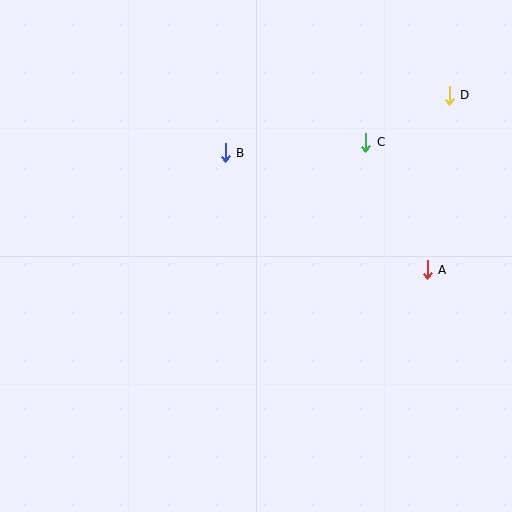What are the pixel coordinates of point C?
Point C is at (366, 142).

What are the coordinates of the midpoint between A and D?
The midpoint between A and D is at (438, 183).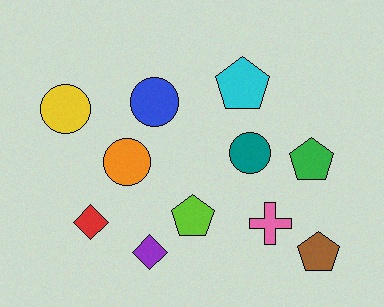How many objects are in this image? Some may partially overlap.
There are 11 objects.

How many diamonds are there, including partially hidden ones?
There are 2 diamonds.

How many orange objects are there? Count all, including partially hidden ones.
There is 1 orange object.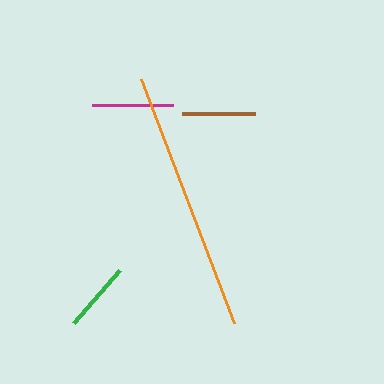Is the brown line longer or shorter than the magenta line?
The magenta line is longer than the brown line.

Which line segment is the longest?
The orange line is the longest at approximately 262 pixels.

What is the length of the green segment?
The green segment is approximately 70 pixels long.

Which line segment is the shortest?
The green line is the shortest at approximately 70 pixels.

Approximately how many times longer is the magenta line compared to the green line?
The magenta line is approximately 1.2 times the length of the green line.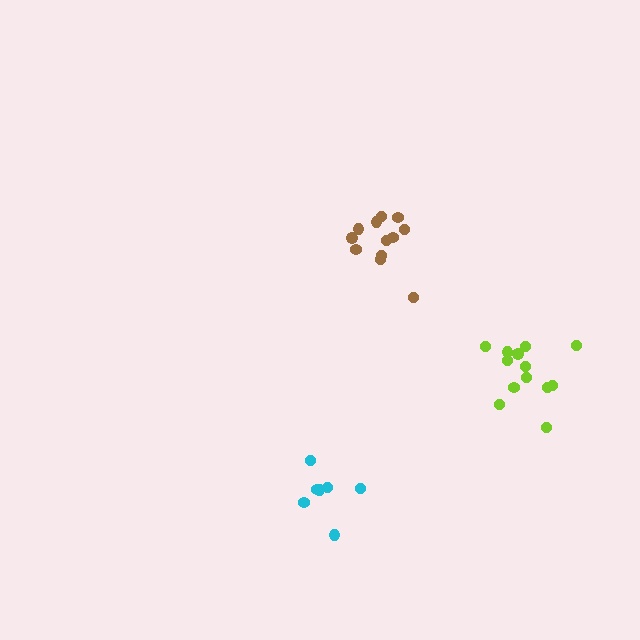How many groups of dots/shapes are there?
There are 3 groups.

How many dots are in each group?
Group 1: 7 dots, Group 2: 13 dots, Group 3: 12 dots (32 total).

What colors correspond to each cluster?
The clusters are colored: cyan, lime, brown.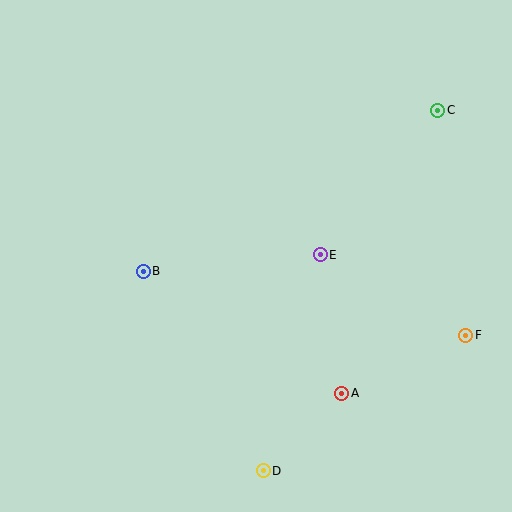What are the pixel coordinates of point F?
Point F is at (466, 335).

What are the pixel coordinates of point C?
Point C is at (438, 110).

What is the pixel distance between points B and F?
The distance between B and F is 329 pixels.